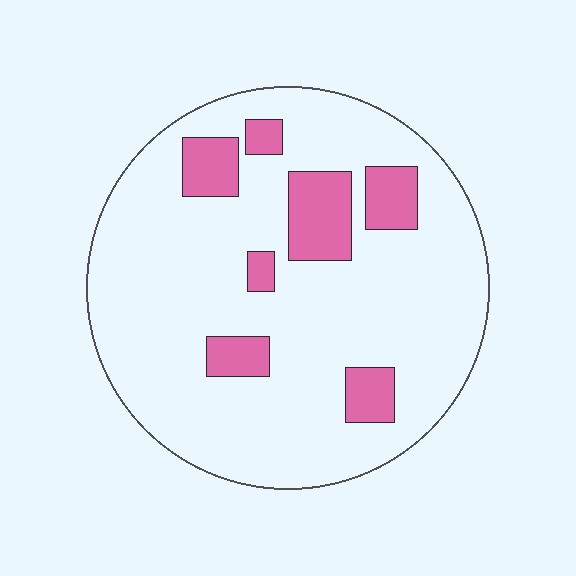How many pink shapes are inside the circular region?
7.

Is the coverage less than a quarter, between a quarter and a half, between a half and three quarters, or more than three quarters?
Less than a quarter.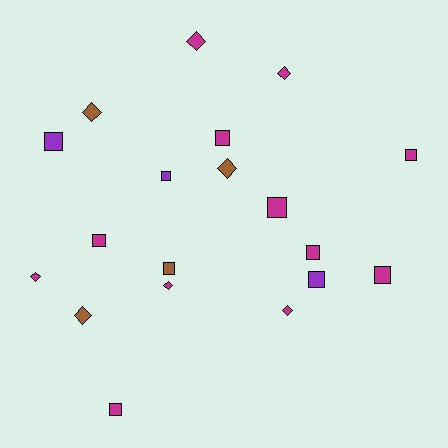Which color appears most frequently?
Magenta, with 12 objects.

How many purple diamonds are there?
There are no purple diamonds.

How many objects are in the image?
There are 19 objects.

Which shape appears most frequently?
Square, with 11 objects.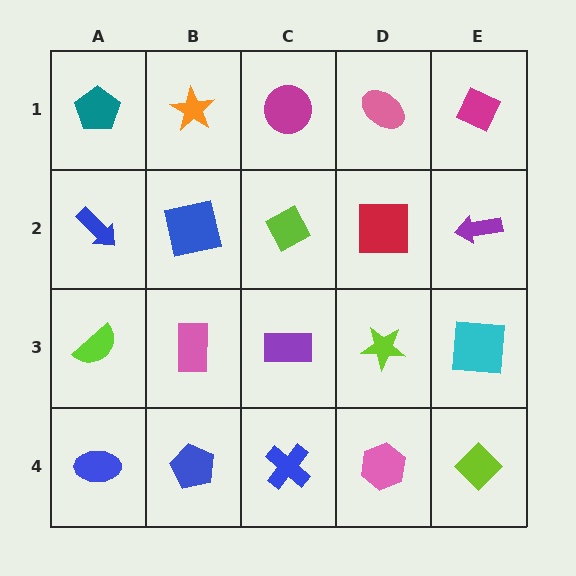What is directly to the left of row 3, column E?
A lime star.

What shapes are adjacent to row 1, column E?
A purple arrow (row 2, column E), a pink ellipse (row 1, column D).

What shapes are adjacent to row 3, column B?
A blue square (row 2, column B), a blue pentagon (row 4, column B), a lime semicircle (row 3, column A), a purple rectangle (row 3, column C).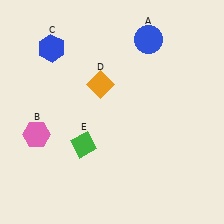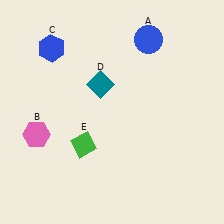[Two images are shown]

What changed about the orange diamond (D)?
In Image 1, D is orange. In Image 2, it changed to teal.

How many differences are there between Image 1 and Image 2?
There is 1 difference between the two images.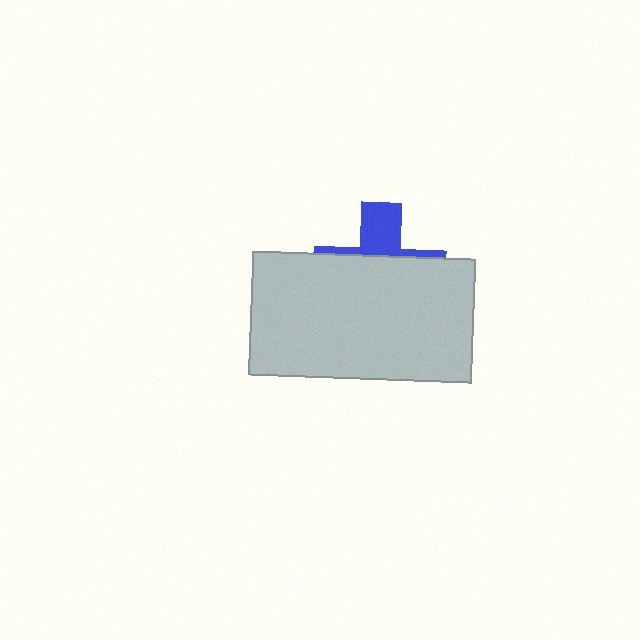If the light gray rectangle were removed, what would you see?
You would see the complete blue cross.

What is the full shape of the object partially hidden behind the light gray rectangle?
The partially hidden object is a blue cross.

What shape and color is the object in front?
The object in front is a light gray rectangle.